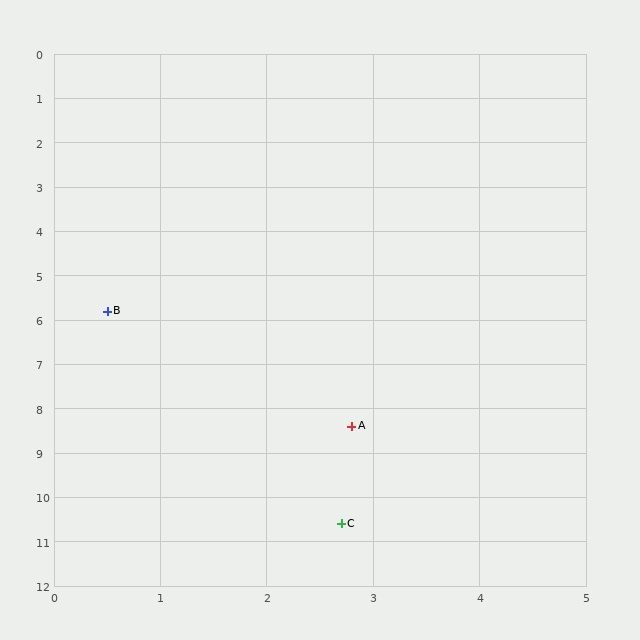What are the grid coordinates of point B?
Point B is at approximately (0.5, 5.8).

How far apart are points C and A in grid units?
Points C and A are about 2.2 grid units apart.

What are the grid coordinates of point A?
Point A is at approximately (2.8, 8.4).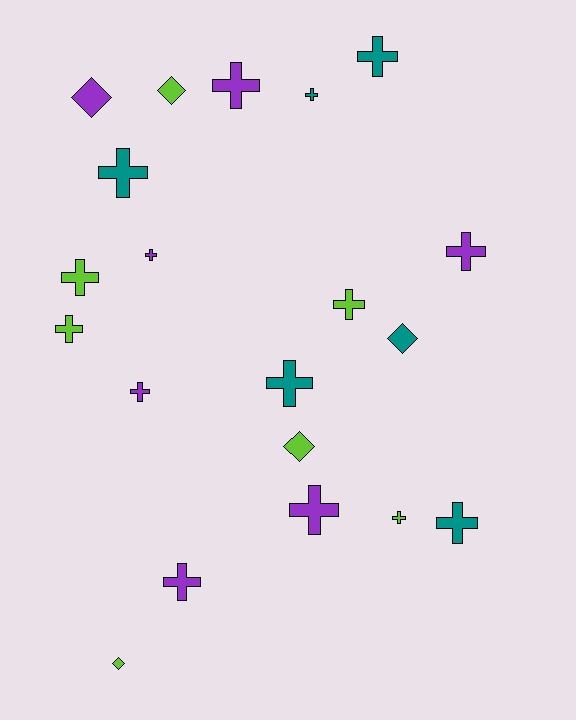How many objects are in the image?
There are 20 objects.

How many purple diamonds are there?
There is 1 purple diamond.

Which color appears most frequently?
Purple, with 7 objects.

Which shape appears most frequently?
Cross, with 15 objects.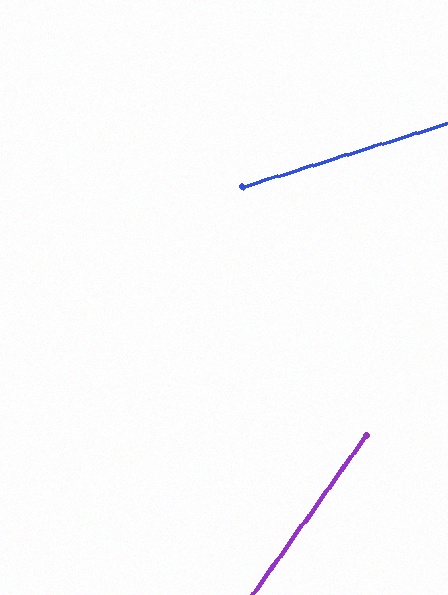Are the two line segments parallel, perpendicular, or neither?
Neither parallel nor perpendicular — they differ by about 37°.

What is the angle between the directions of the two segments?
Approximately 37 degrees.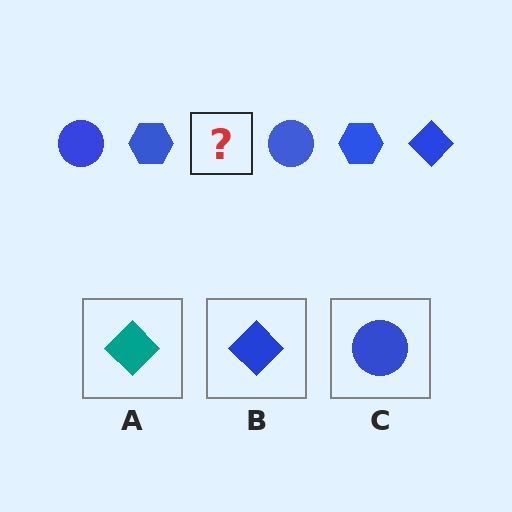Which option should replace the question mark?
Option B.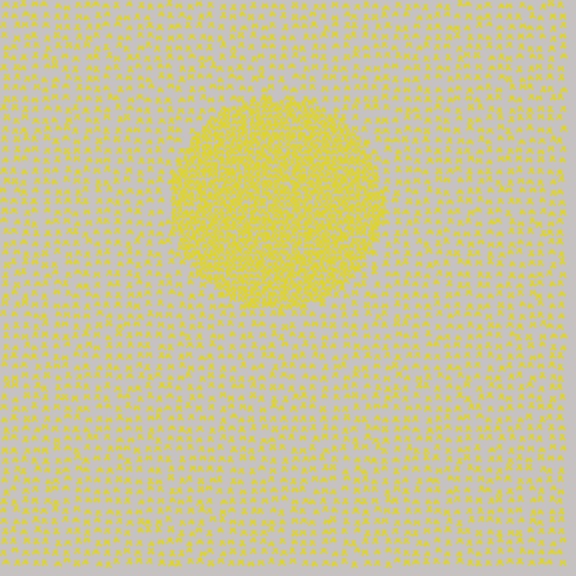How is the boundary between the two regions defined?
The boundary is defined by a change in element density (approximately 3.0x ratio). All elements are the same color, size, and shape.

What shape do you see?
I see a circle.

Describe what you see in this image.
The image contains small yellow elements arranged at two different densities. A circle-shaped region is visible where the elements are more densely packed than the surrounding area.